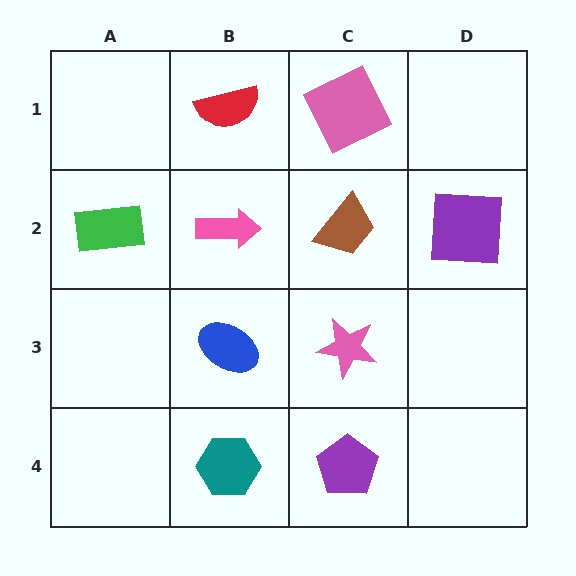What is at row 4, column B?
A teal hexagon.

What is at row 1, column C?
A pink square.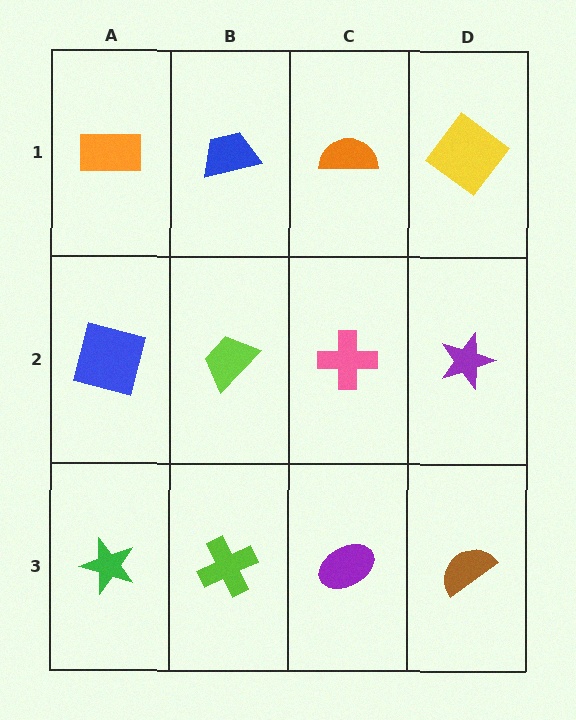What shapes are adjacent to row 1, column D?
A purple star (row 2, column D), an orange semicircle (row 1, column C).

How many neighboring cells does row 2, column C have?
4.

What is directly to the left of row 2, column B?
A blue square.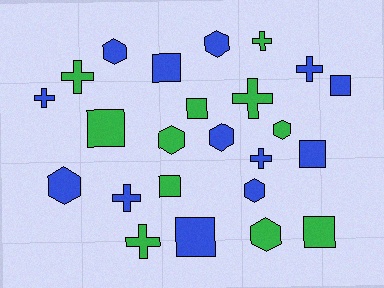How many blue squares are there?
There are 4 blue squares.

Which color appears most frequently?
Blue, with 13 objects.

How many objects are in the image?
There are 24 objects.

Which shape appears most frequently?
Hexagon, with 8 objects.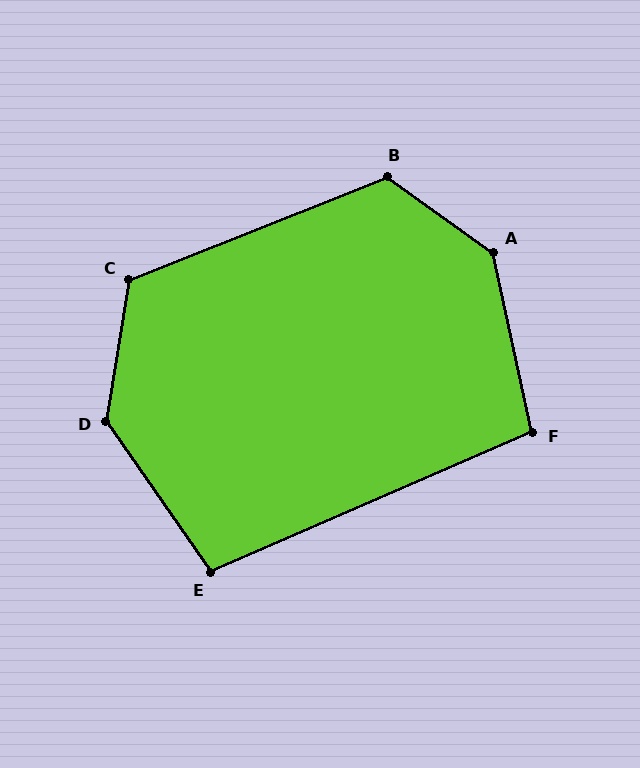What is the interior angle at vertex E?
Approximately 101 degrees (obtuse).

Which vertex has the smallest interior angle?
F, at approximately 101 degrees.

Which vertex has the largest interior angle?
A, at approximately 138 degrees.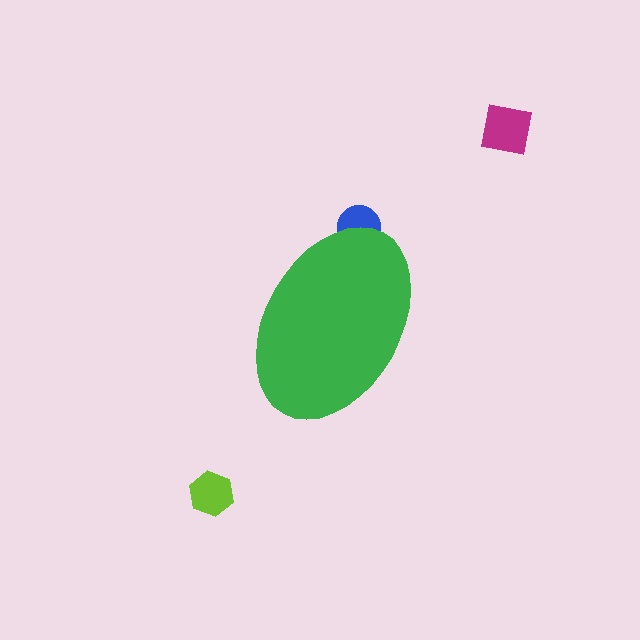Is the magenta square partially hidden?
No, the magenta square is fully visible.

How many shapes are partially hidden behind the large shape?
1 shape is partially hidden.